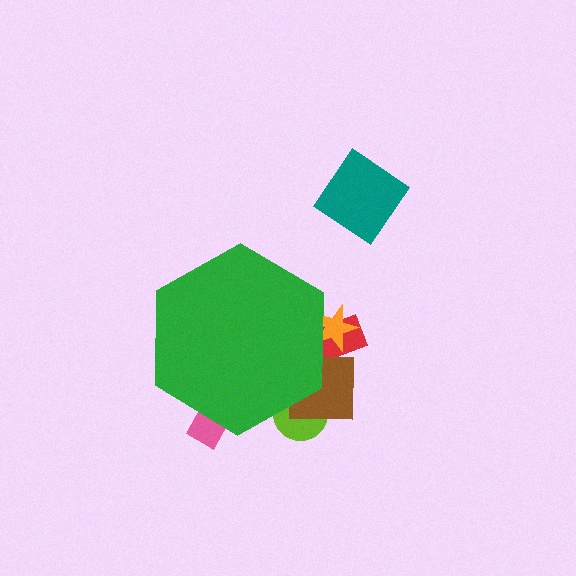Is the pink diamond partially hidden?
Yes, the pink diamond is partially hidden behind the green hexagon.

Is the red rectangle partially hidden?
Yes, the red rectangle is partially hidden behind the green hexagon.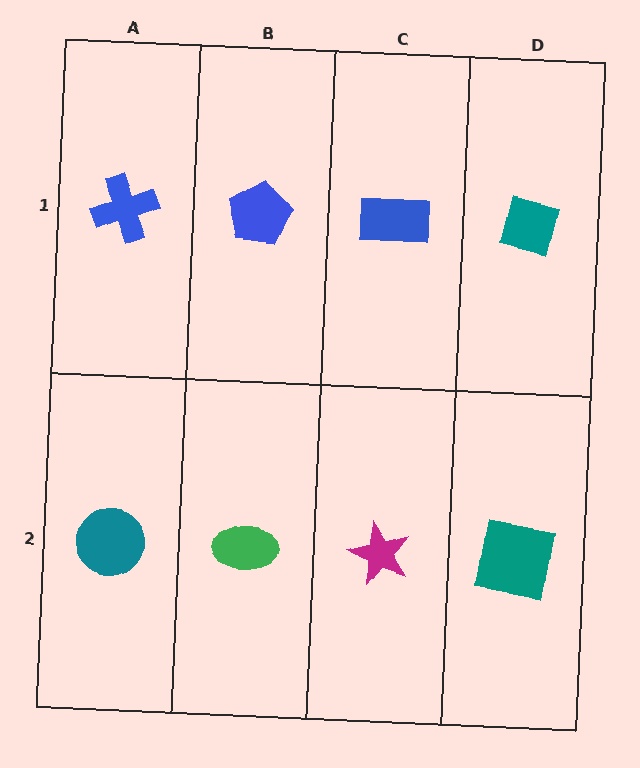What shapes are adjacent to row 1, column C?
A magenta star (row 2, column C), a blue pentagon (row 1, column B), a teal square (row 1, column D).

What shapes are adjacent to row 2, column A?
A blue cross (row 1, column A), a green ellipse (row 2, column B).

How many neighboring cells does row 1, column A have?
2.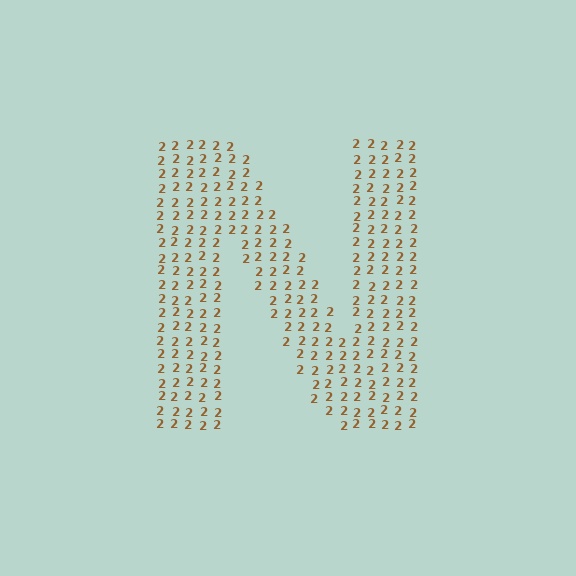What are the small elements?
The small elements are digit 2's.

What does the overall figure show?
The overall figure shows the letter N.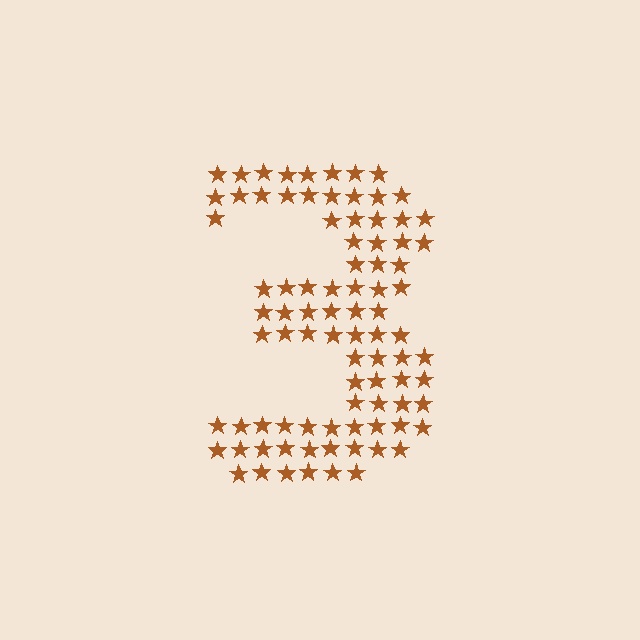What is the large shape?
The large shape is the digit 3.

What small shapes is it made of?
It is made of small stars.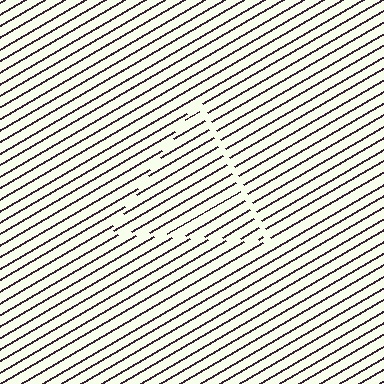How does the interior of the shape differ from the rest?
The interior of the shape contains the same grating, shifted by half a period — the contour is defined by the phase discontinuity where line-ends from the inner and outer gratings abut.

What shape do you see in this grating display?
An illusory triangle. The interior of the shape contains the same grating, shifted by half a period — the contour is defined by the phase discontinuity where line-ends from the inner and outer gratings abut.